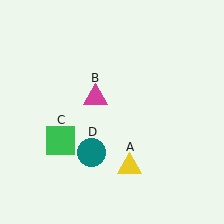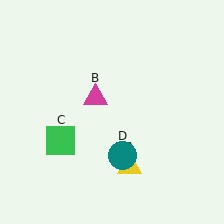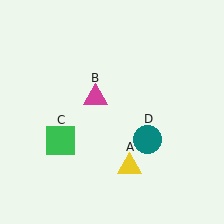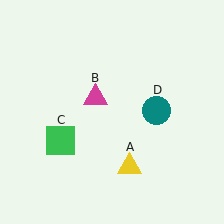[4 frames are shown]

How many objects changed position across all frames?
1 object changed position: teal circle (object D).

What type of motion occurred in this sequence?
The teal circle (object D) rotated counterclockwise around the center of the scene.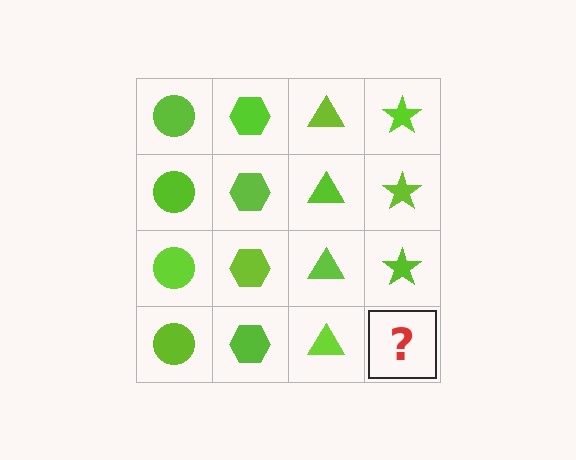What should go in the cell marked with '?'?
The missing cell should contain a lime star.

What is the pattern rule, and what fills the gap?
The rule is that each column has a consistent shape. The gap should be filled with a lime star.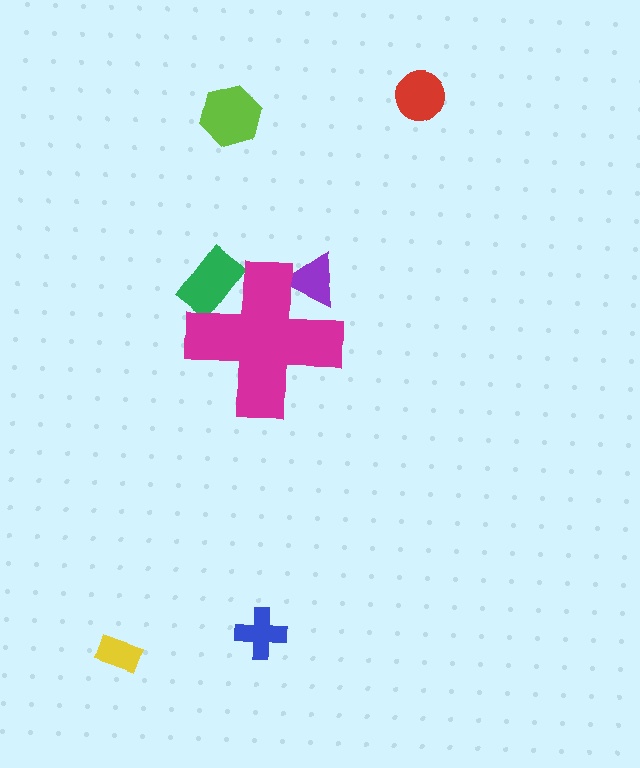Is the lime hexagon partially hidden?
No, the lime hexagon is fully visible.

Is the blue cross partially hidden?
No, the blue cross is fully visible.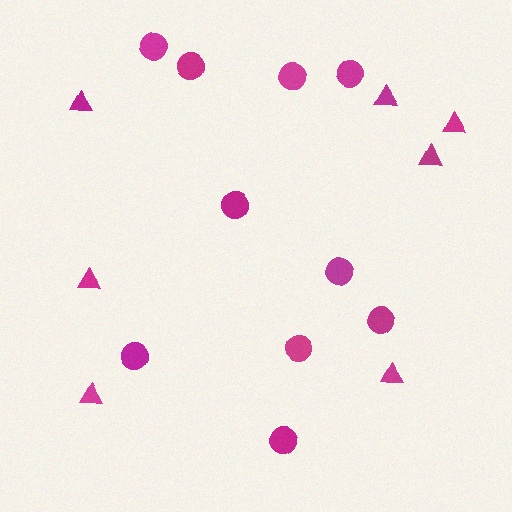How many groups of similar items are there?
There are 2 groups: one group of triangles (7) and one group of circles (10).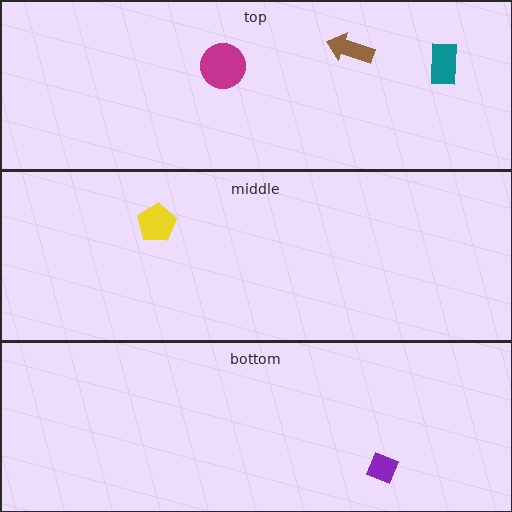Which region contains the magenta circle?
The top region.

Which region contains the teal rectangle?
The top region.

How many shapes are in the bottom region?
1.